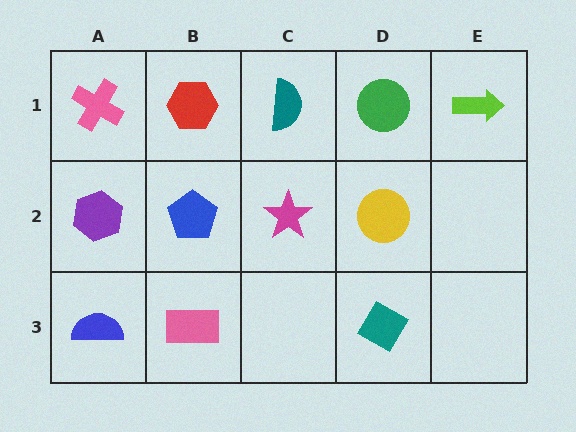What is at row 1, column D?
A green circle.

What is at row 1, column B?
A red hexagon.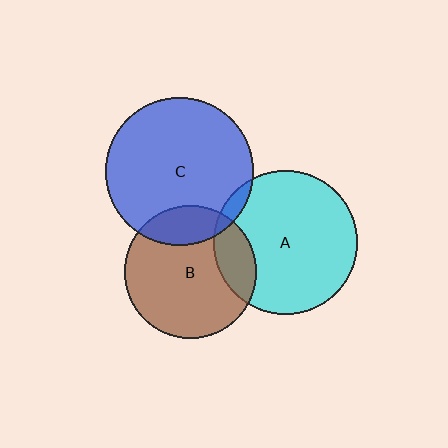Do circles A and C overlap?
Yes.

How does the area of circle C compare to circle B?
Approximately 1.3 times.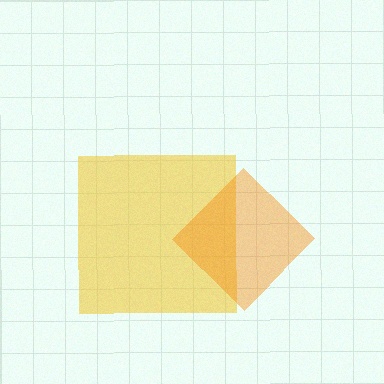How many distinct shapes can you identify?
There are 2 distinct shapes: a yellow square, an orange diamond.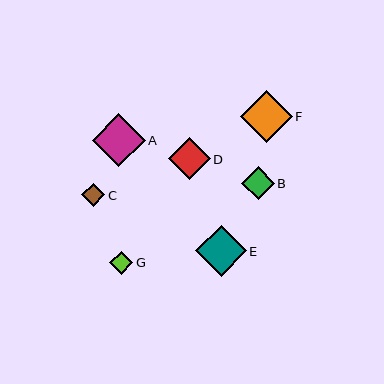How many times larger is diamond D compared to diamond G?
Diamond D is approximately 1.8 times the size of diamond G.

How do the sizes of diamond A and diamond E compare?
Diamond A and diamond E are approximately the same size.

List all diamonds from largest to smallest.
From largest to smallest: A, F, E, D, B, C, G.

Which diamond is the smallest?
Diamond G is the smallest with a size of approximately 23 pixels.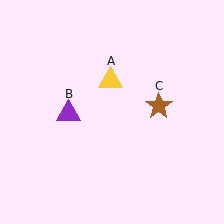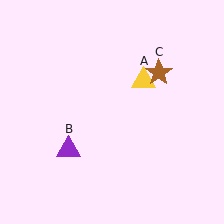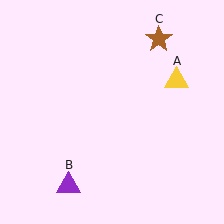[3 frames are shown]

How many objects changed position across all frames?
3 objects changed position: yellow triangle (object A), purple triangle (object B), brown star (object C).